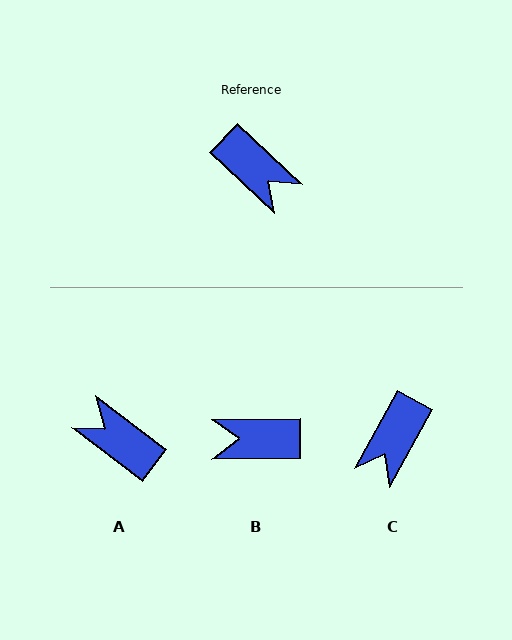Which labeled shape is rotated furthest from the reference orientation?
A, about 174 degrees away.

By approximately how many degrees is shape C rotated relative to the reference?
Approximately 75 degrees clockwise.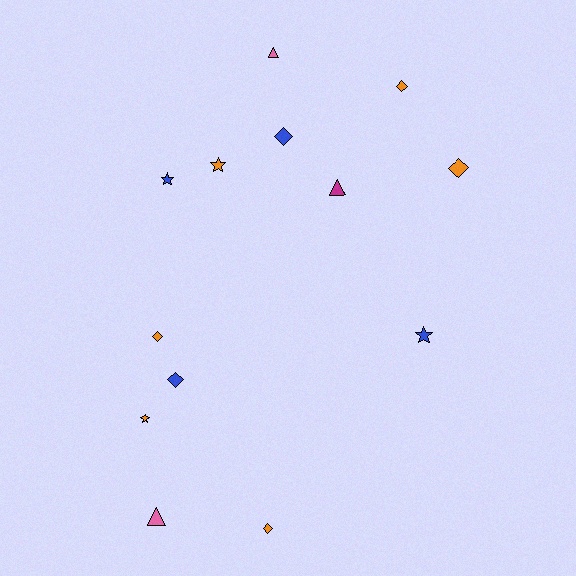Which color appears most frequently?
Orange, with 6 objects.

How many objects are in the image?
There are 13 objects.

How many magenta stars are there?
There are no magenta stars.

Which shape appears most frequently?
Diamond, with 6 objects.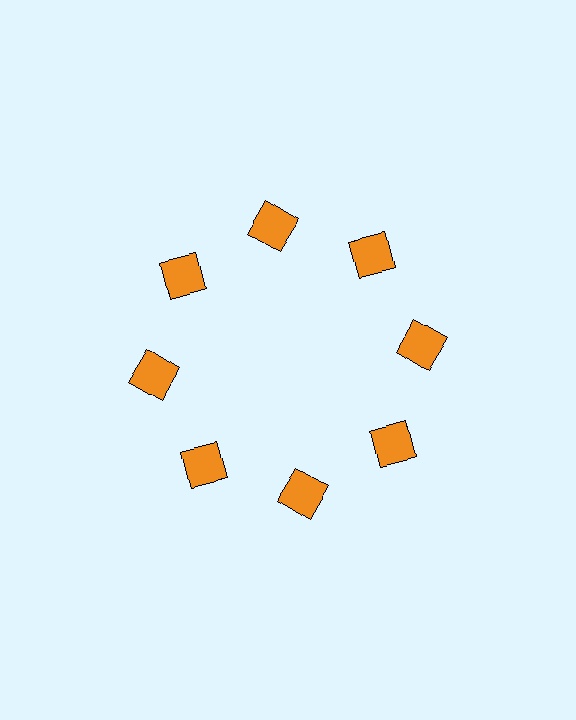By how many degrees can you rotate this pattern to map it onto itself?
The pattern maps onto itself every 45 degrees of rotation.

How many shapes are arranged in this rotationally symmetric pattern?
There are 8 shapes, arranged in 8 groups of 1.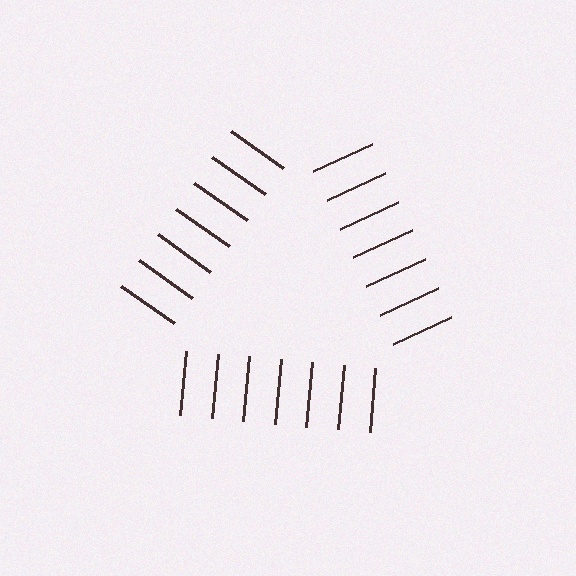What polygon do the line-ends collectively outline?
An illusory triangle — the line segments terminate on its edges but no continuous stroke is drawn.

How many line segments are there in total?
21 — 7 along each of the 3 edges.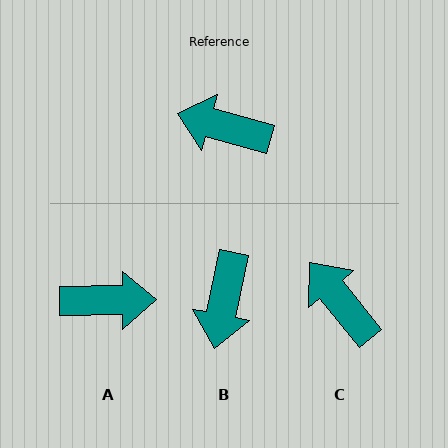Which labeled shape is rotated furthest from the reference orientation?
A, about 163 degrees away.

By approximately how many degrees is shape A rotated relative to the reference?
Approximately 163 degrees clockwise.